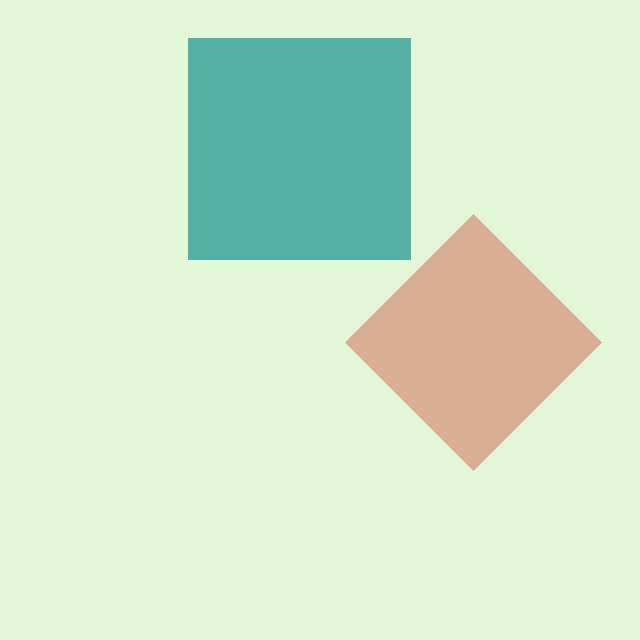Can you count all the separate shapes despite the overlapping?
Yes, there are 2 separate shapes.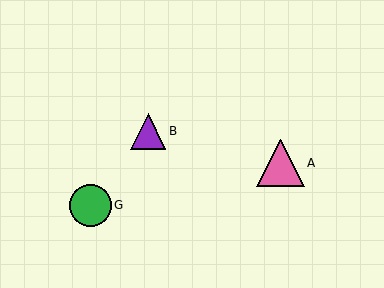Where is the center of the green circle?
The center of the green circle is at (90, 205).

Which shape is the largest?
The pink triangle (labeled A) is the largest.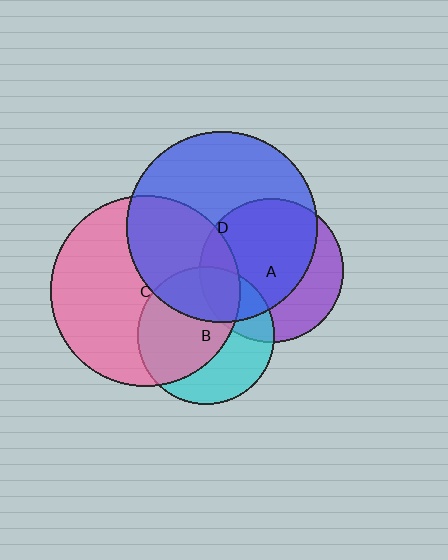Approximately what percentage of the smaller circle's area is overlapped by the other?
Approximately 35%.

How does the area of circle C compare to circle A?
Approximately 1.7 times.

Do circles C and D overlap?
Yes.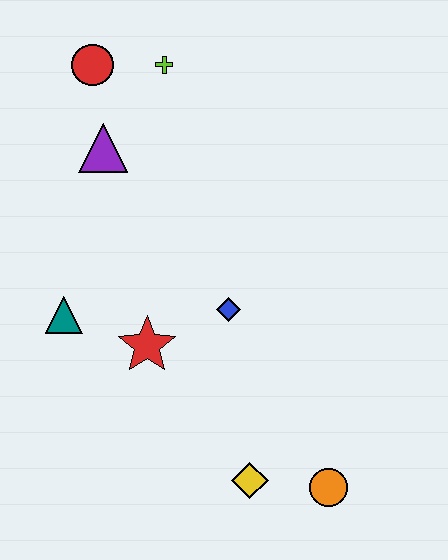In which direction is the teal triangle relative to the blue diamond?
The teal triangle is to the left of the blue diamond.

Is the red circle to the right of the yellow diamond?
No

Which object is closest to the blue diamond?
The red star is closest to the blue diamond.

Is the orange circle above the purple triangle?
No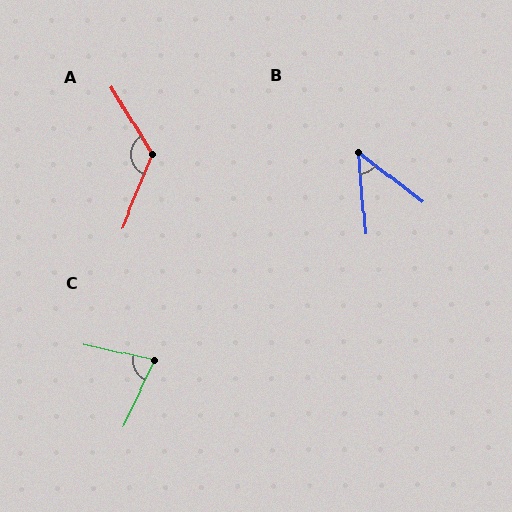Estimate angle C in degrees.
Approximately 77 degrees.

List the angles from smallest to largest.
B (47°), C (77°), A (127°).